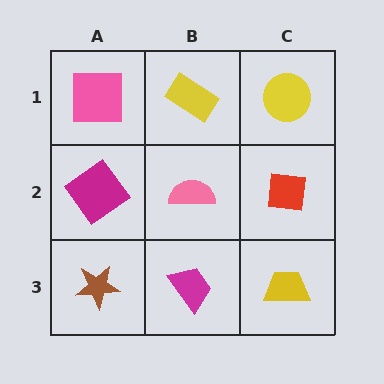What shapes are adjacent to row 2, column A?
A pink square (row 1, column A), a brown star (row 3, column A), a pink semicircle (row 2, column B).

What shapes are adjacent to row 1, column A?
A magenta diamond (row 2, column A), a yellow rectangle (row 1, column B).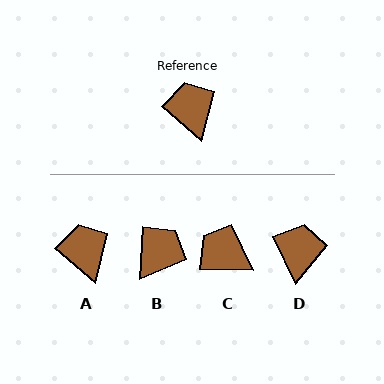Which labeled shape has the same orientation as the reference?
A.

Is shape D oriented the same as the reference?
No, it is off by about 25 degrees.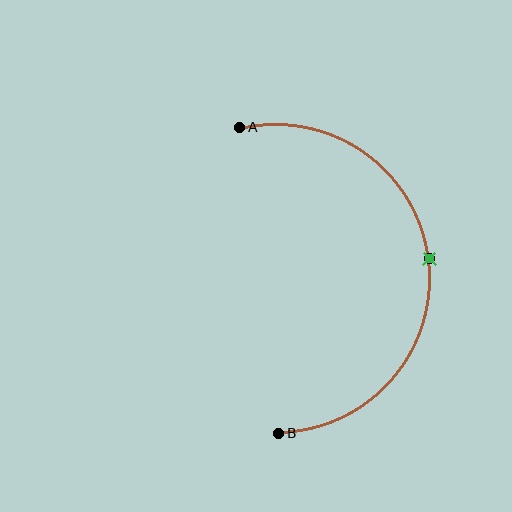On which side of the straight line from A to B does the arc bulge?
The arc bulges to the right of the straight line connecting A and B.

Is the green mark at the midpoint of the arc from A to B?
Yes. The green mark lies on the arc at equal arc-length from both A and B — it is the arc midpoint.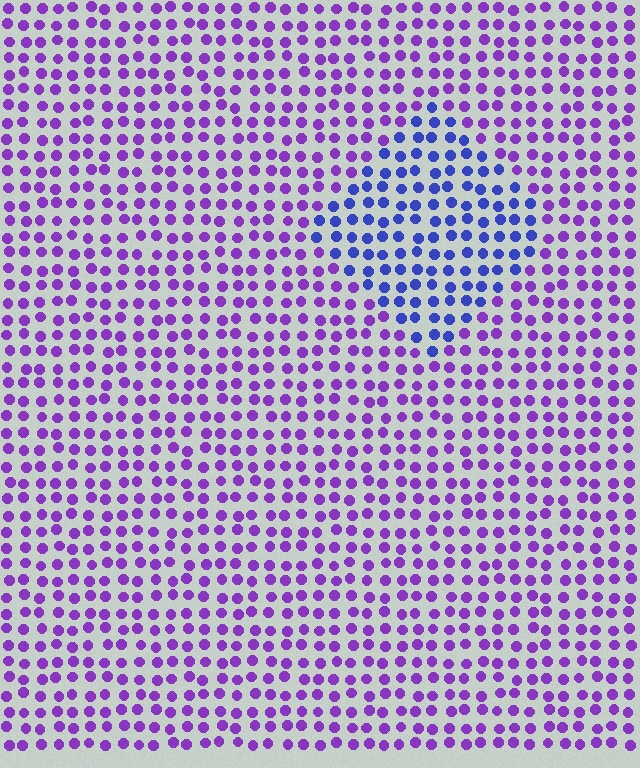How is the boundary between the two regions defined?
The boundary is defined purely by a slight shift in hue (about 42 degrees). Spacing, size, and orientation are identical on both sides.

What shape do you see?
I see a diamond.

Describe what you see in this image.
The image is filled with small purple elements in a uniform arrangement. A diamond-shaped region is visible where the elements are tinted to a slightly different hue, forming a subtle color boundary.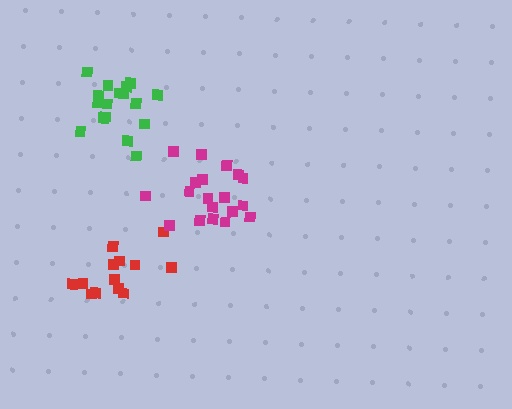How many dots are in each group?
Group 1: 13 dots, Group 2: 19 dots, Group 3: 17 dots (49 total).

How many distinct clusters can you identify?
There are 3 distinct clusters.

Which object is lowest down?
The red cluster is bottommost.